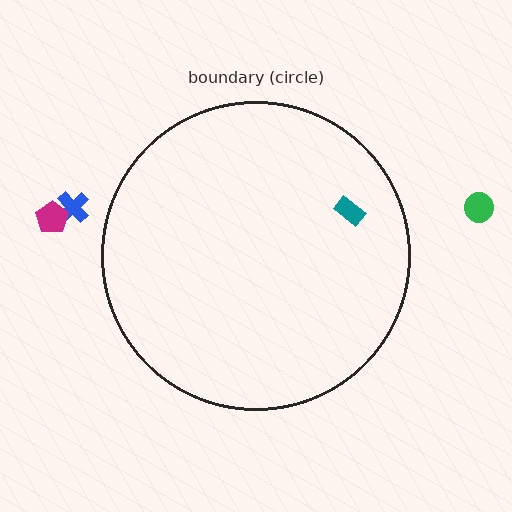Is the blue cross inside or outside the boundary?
Outside.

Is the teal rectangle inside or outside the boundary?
Inside.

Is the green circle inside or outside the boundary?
Outside.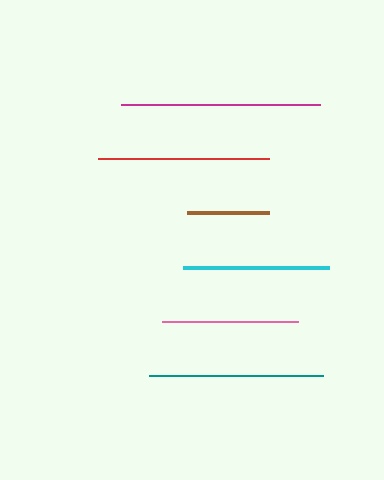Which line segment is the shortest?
The brown line is the shortest at approximately 82 pixels.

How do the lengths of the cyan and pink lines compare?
The cyan and pink lines are approximately the same length.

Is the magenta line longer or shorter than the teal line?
The magenta line is longer than the teal line.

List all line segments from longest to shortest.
From longest to shortest: magenta, teal, red, cyan, pink, brown.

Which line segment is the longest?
The magenta line is the longest at approximately 199 pixels.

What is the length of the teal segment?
The teal segment is approximately 174 pixels long.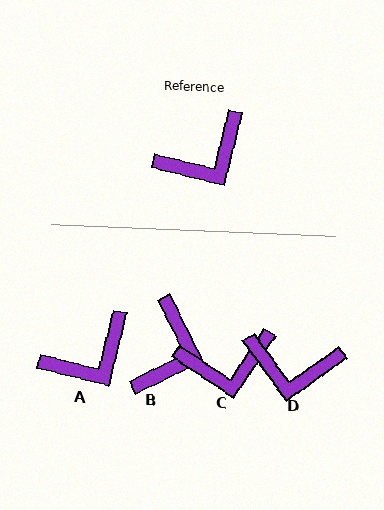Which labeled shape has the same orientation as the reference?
A.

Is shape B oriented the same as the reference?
No, it is off by about 40 degrees.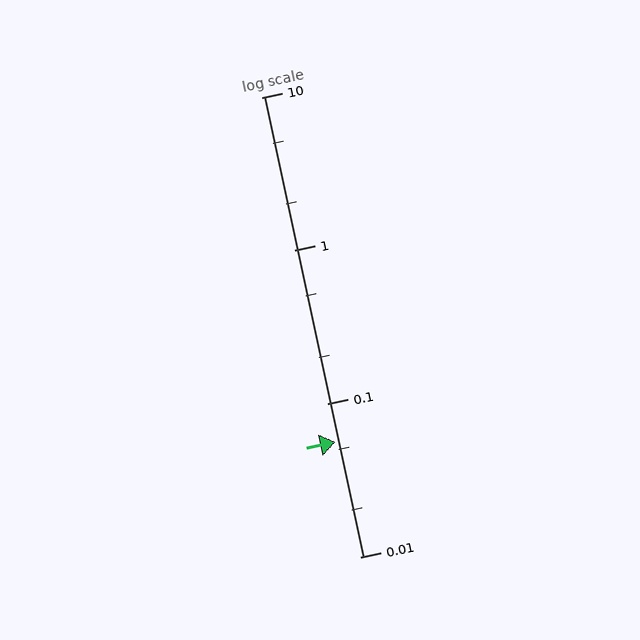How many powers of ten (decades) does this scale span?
The scale spans 3 decades, from 0.01 to 10.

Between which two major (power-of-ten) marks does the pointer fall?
The pointer is between 0.01 and 0.1.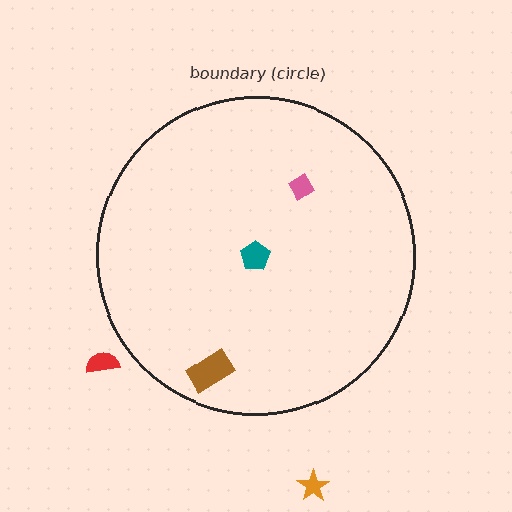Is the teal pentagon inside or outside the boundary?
Inside.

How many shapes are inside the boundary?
3 inside, 2 outside.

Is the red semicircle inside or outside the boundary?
Outside.